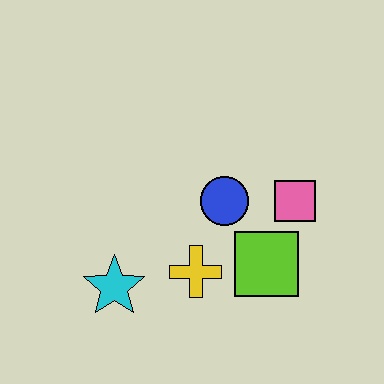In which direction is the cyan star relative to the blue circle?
The cyan star is to the left of the blue circle.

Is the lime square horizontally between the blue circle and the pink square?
Yes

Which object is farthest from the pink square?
The cyan star is farthest from the pink square.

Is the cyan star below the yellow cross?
Yes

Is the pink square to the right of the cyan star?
Yes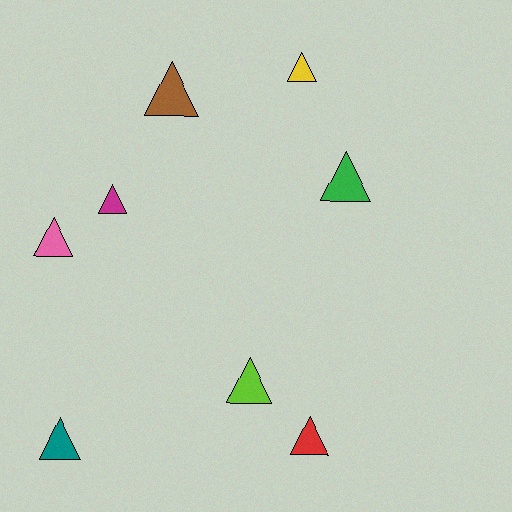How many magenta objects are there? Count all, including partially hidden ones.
There is 1 magenta object.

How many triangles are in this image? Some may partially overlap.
There are 8 triangles.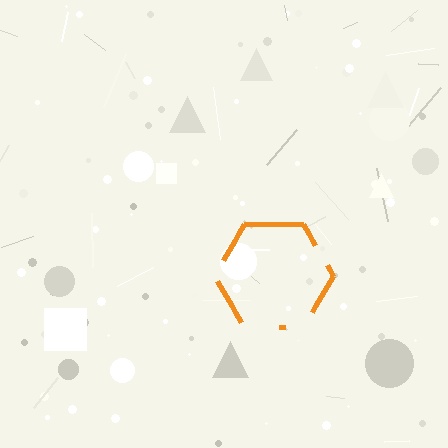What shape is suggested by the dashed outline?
The dashed outline suggests a hexagon.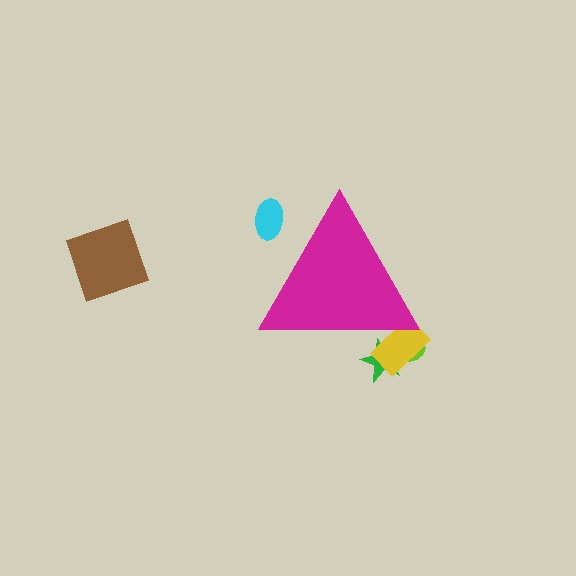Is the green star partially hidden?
Yes, the green star is partially hidden behind the magenta triangle.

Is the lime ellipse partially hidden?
Yes, the lime ellipse is partially hidden behind the magenta triangle.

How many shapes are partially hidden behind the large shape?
4 shapes are partially hidden.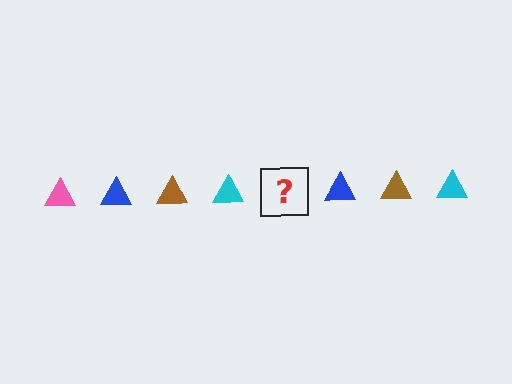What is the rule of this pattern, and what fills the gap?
The rule is that the pattern cycles through pink, blue, brown, cyan triangles. The gap should be filled with a pink triangle.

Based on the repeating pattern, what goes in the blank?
The blank should be a pink triangle.